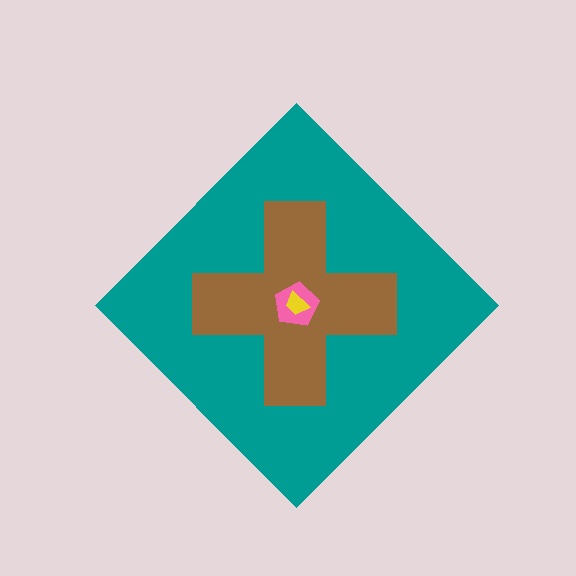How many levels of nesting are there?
4.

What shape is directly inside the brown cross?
The pink pentagon.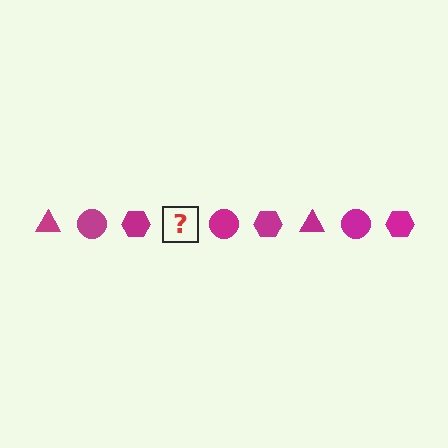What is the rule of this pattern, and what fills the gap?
The rule is that the pattern cycles through triangle, circle, hexagon shapes in magenta. The gap should be filled with a magenta triangle.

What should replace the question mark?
The question mark should be replaced with a magenta triangle.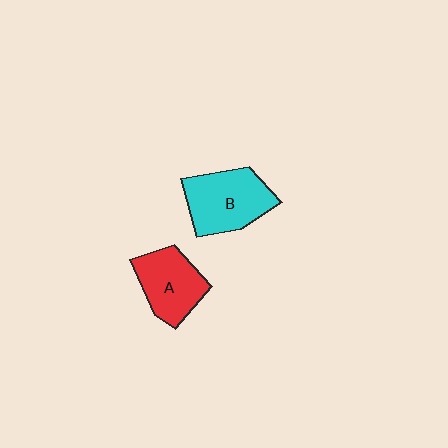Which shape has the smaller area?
Shape A (red).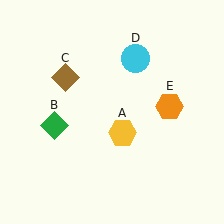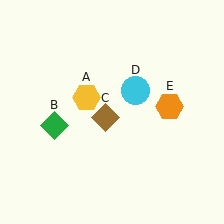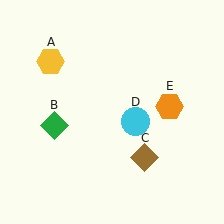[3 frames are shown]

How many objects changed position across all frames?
3 objects changed position: yellow hexagon (object A), brown diamond (object C), cyan circle (object D).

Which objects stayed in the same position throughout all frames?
Green diamond (object B) and orange hexagon (object E) remained stationary.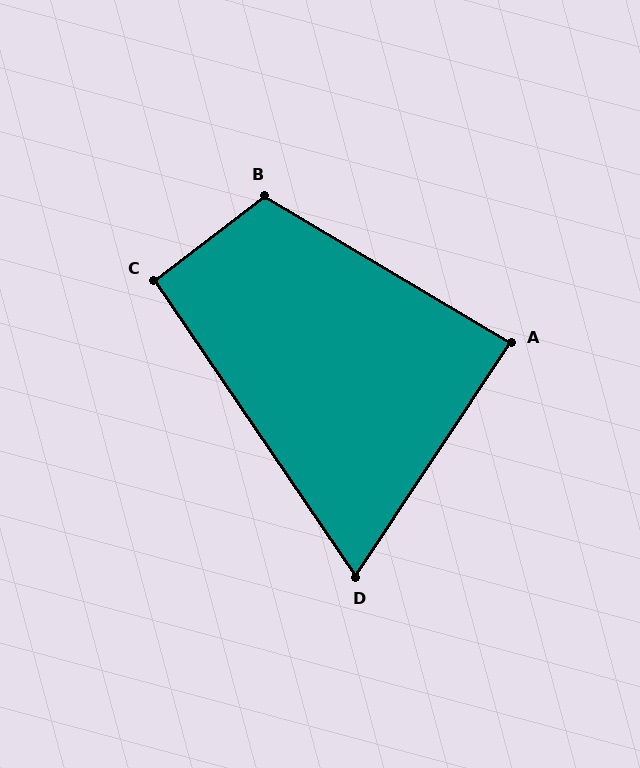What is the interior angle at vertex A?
Approximately 87 degrees (approximately right).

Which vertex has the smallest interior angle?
D, at approximately 68 degrees.